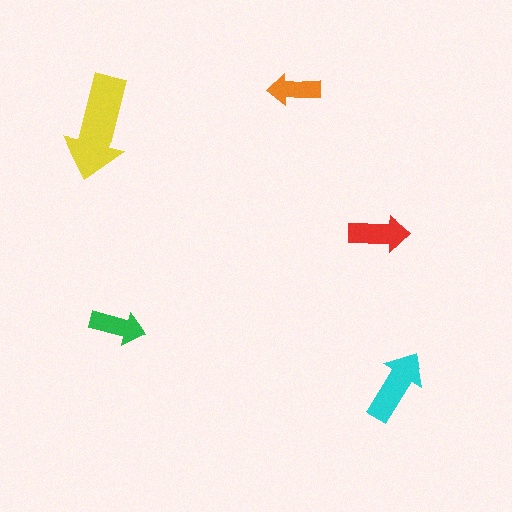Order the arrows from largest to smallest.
the yellow one, the cyan one, the red one, the green one, the orange one.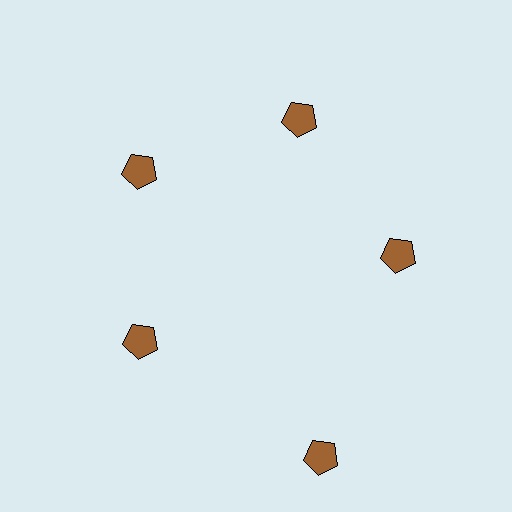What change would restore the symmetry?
The symmetry would be restored by moving it inward, back onto the ring so that all 5 pentagons sit at equal angles and equal distance from the center.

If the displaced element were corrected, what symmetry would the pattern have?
It would have 5-fold rotational symmetry — the pattern would map onto itself every 72 degrees.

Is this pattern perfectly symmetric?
No. The 5 brown pentagons are arranged in a ring, but one element near the 5 o'clock position is pushed outward from the center, breaking the 5-fold rotational symmetry.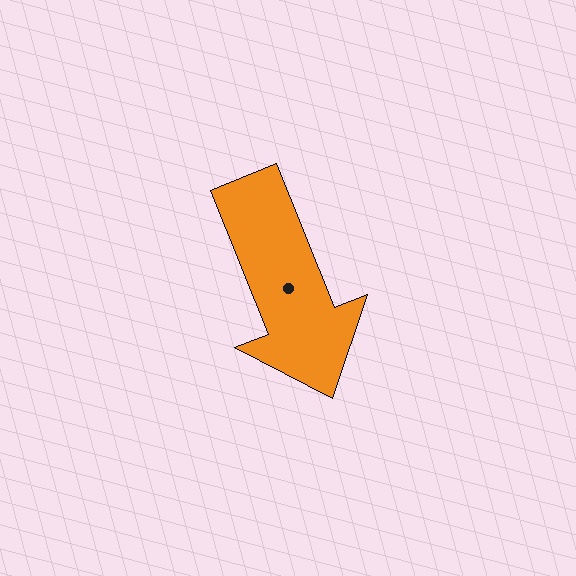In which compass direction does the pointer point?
South.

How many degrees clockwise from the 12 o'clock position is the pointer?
Approximately 158 degrees.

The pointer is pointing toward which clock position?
Roughly 5 o'clock.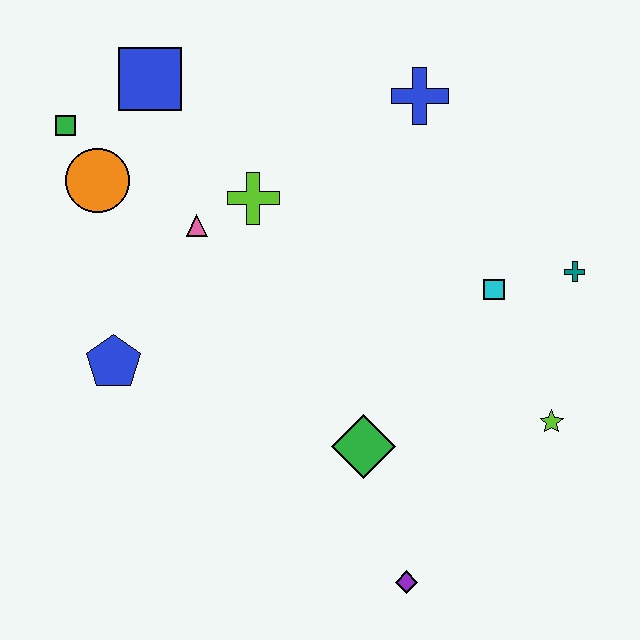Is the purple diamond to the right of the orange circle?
Yes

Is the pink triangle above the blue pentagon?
Yes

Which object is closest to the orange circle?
The green square is closest to the orange circle.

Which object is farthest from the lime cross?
The purple diamond is farthest from the lime cross.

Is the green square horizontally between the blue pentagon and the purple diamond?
No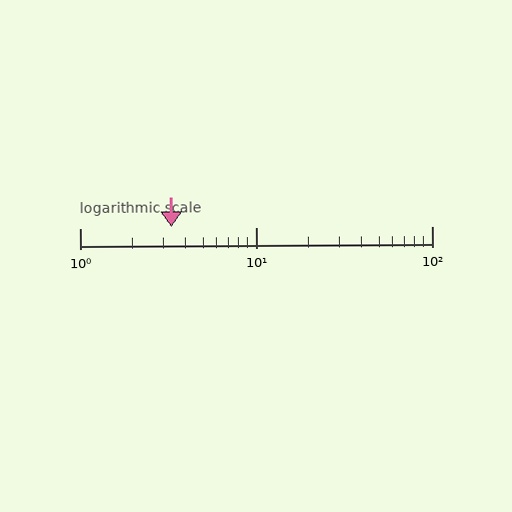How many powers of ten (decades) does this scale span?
The scale spans 2 decades, from 1 to 100.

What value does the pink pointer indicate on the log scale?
The pointer indicates approximately 3.3.